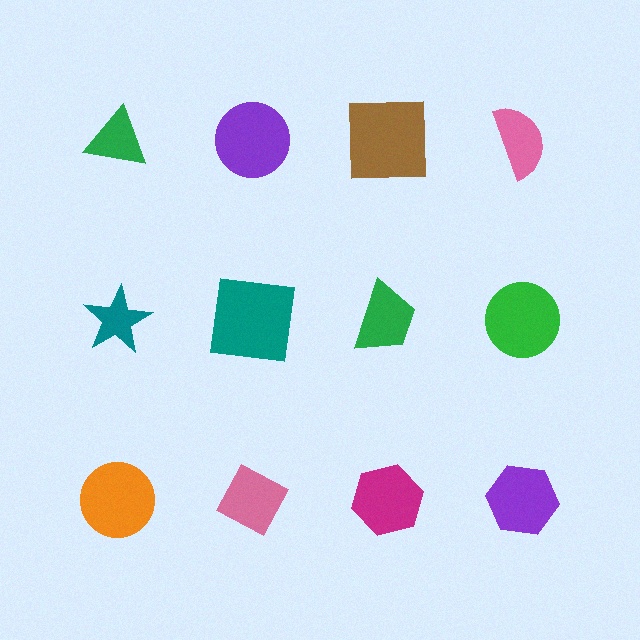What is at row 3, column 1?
An orange circle.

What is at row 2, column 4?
A green circle.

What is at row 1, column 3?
A brown square.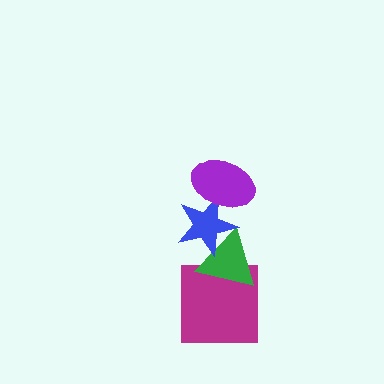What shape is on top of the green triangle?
The blue star is on top of the green triangle.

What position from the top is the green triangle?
The green triangle is 3rd from the top.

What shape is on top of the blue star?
The purple ellipse is on top of the blue star.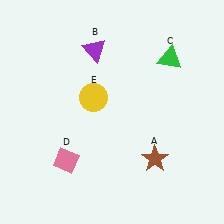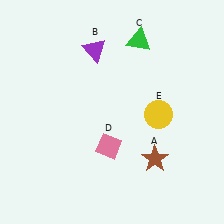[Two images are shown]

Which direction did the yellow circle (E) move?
The yellow circle (E) moved right.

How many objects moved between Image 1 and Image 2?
3 objects moved between the two images.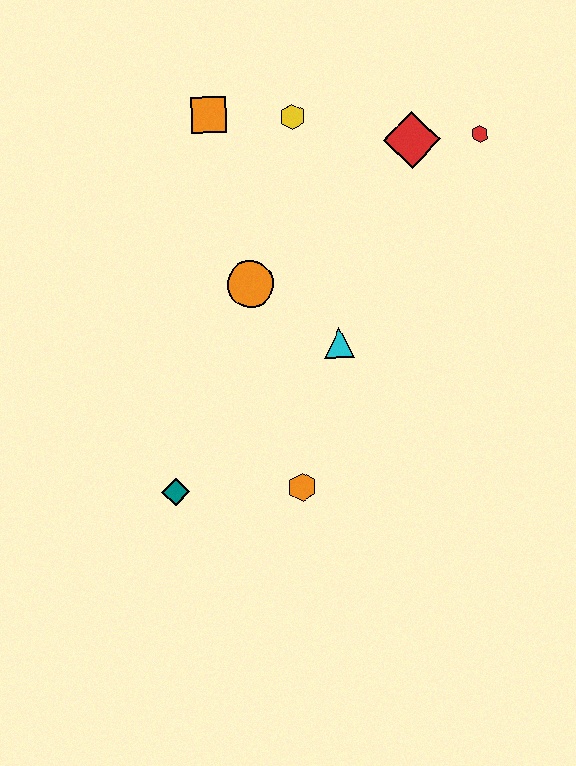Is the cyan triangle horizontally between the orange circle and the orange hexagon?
No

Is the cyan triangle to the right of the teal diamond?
Yes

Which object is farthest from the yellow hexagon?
The teal diamond is farthest from the yellow hexagon.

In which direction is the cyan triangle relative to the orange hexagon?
The cyan triangle is above the orange hexagon.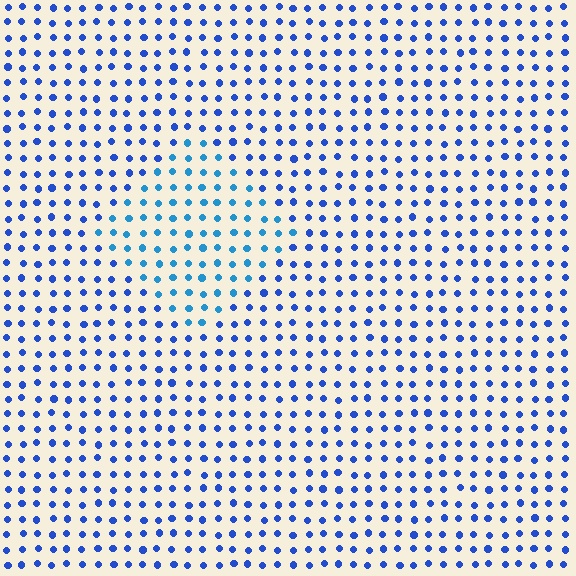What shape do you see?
I see a diamond.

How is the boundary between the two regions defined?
The boundary is defined purely by a slight shift in hue (about 25 degrees). Spacing, size, and orientation are identical on both sides.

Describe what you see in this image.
The image is filled with small blue elements in a uniform arrangement. A diamond-shaped region is visible where the elements are tinted to a slightly different hue, forming a subtle color boundary.